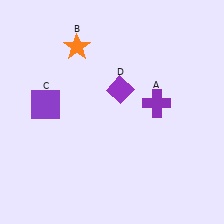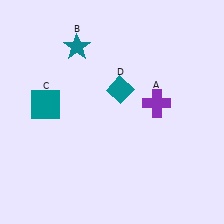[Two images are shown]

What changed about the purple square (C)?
In Image 1, C is purple. In Image 2, it changed to teal.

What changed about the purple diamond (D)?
In Image 1, D is purple. In Image 2, it changed to teal.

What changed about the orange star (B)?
In Image 1, B is orange. In Image 2, it changed to teal.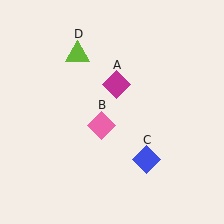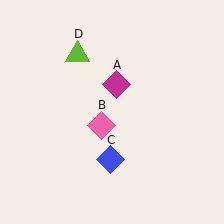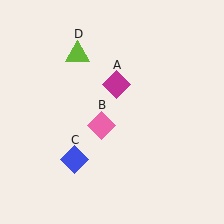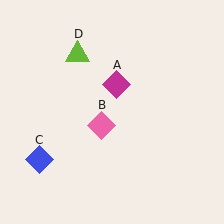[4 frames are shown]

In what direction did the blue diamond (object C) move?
The blue diamond (object C) moved left.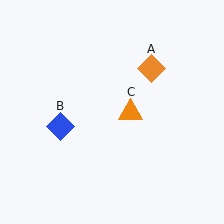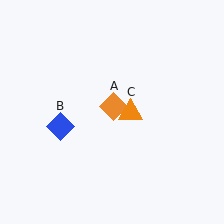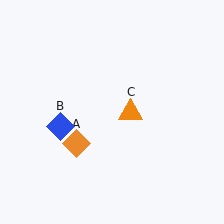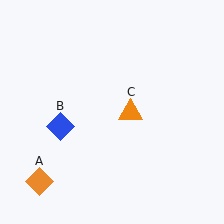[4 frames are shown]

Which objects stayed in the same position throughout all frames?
Blue diamond (object B) and orange triangle (object C) remained stationary.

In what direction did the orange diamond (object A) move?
The orange diamond (object A) moved down and to the left.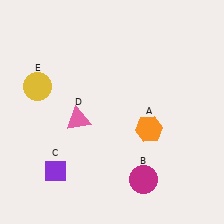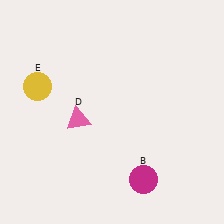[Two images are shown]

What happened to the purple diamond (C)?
The purple diamond (C) was removed in Image 2. It was in the bottom-left area of Image 1.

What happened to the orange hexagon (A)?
The orange hexagon (A) was removed in Image 2. It was in the bottom-right area of Image 1.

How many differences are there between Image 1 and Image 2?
There are 2 differences between the two images.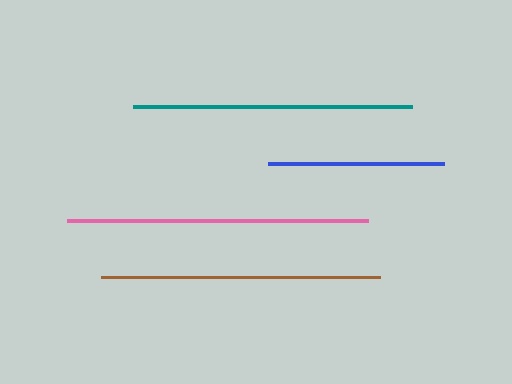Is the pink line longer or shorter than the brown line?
The pink line is longer than the brown line.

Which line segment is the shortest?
The blue line is the shortest at approximately 176 pixels.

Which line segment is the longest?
The pink line is the longest at approximately 301 pixels.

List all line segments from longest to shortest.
From longest to shortest: pink, teal, brown, blue.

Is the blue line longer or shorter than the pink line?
The pink line is longer than the blue line.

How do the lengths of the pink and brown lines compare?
The pink and brown lines are approximately the same length.